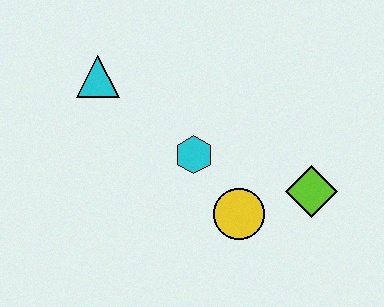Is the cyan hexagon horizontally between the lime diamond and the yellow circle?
No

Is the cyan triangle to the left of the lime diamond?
Yes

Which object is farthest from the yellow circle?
The cyan triangle is farthest from the yellow circle.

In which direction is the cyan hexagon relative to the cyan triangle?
The cyan hexagon is to the right of the cyan triangle.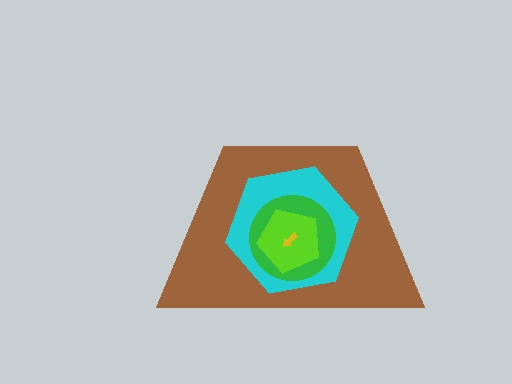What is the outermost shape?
The brown trapezoid.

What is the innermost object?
The yellow arrow.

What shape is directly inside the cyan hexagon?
The green circle.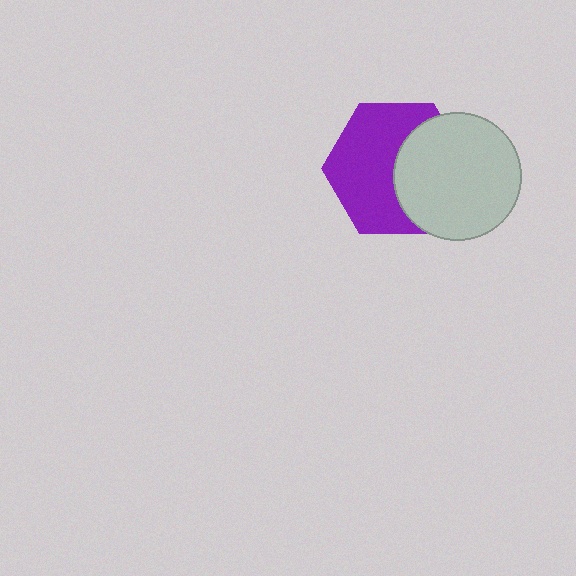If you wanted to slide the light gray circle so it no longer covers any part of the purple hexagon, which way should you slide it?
Slide it right — that is the most direct way to separate the two shapes.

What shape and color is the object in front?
The object in front is a light gray circle.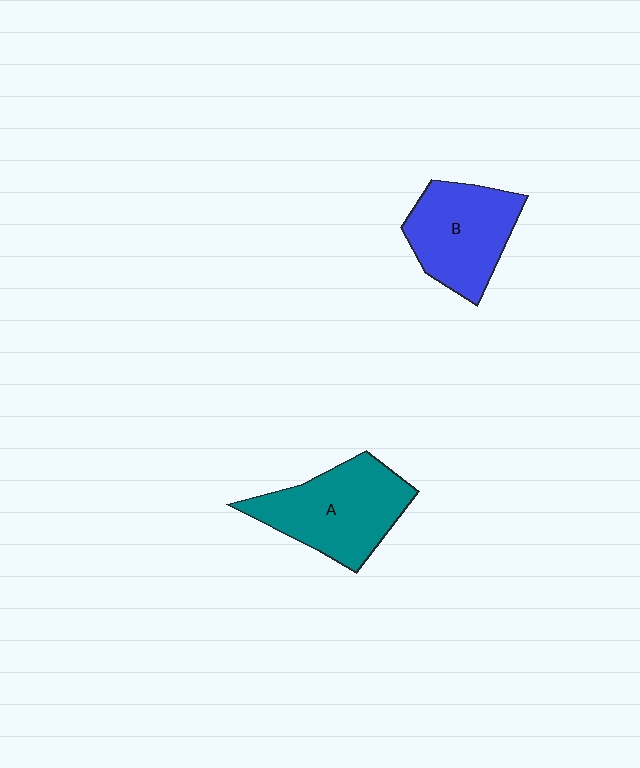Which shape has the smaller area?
Shape B (blue).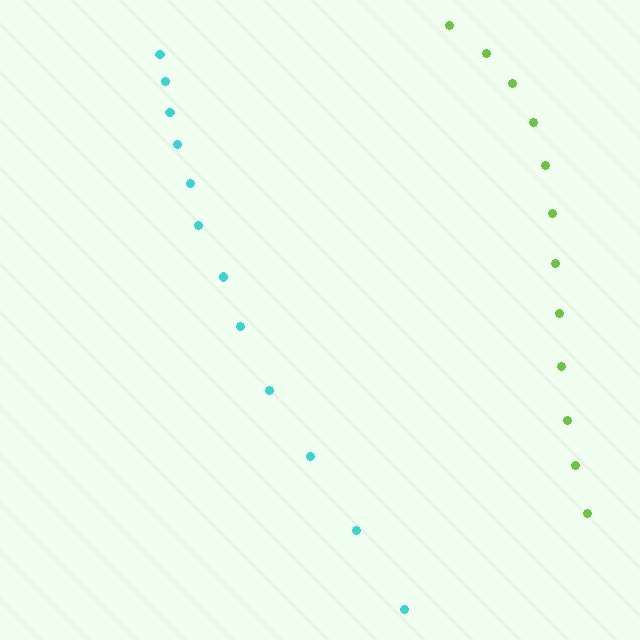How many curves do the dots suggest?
There are 2 distinct paths.